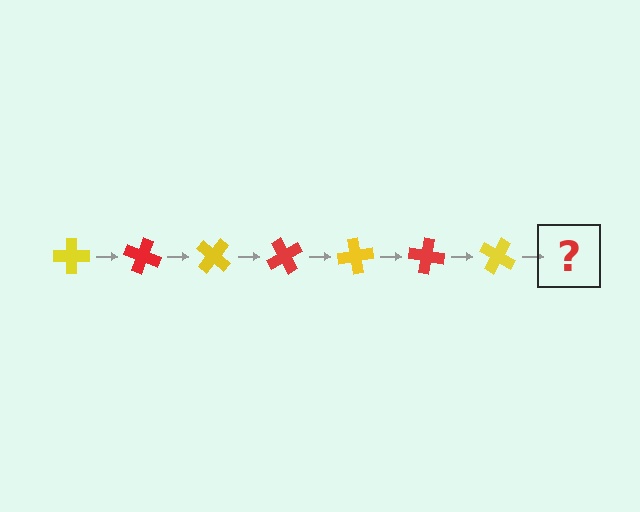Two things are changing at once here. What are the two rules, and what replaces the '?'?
The two rules are that it rotates 20 degrees each step and the color cycles through yellow and red. The '?' should be a red cross, rotated 140 degrees from the start.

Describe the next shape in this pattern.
It should be a red cross, rotated 140 degrees from the start.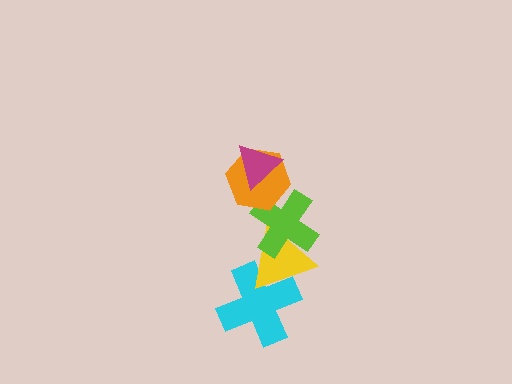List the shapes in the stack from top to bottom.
From top to bottom: the magenta triangle, the orange hexagon, the lime cross, the yellow triangle, the cyan cross.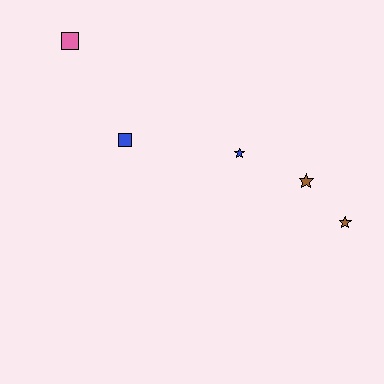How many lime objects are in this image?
There are no lime objects.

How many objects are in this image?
There are 5 objects.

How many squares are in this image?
There are 2 squares.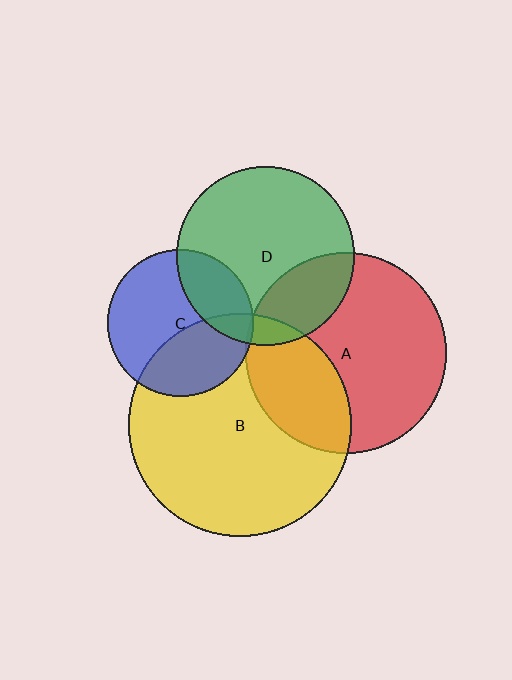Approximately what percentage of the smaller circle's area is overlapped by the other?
Approximately 40%.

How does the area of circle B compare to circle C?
Approximately 2.3 times.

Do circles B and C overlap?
Yes.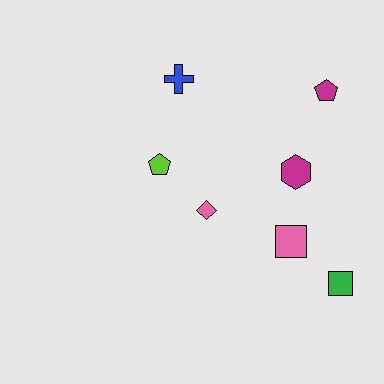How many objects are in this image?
There are 7 objects.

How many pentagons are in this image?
There are 2 pentagons.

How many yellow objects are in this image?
There are no yellow objects.